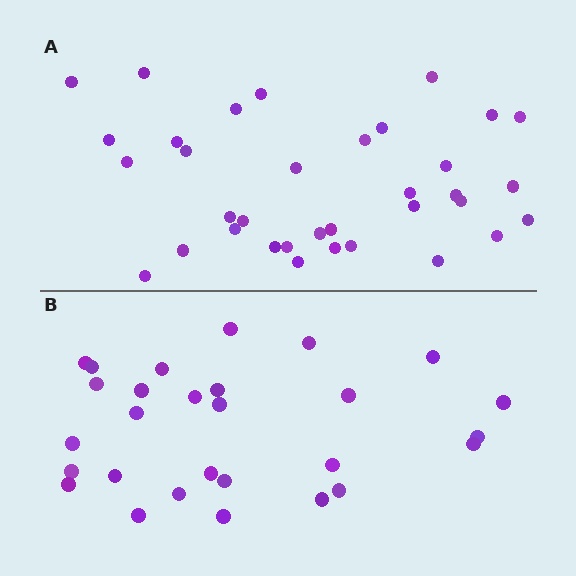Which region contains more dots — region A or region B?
Region A (the top region) has more dots.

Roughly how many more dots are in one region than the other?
Region A has roughly 8 or so more dots than region B.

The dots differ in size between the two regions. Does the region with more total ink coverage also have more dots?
No. Region B has more total ink coverage because its dots are larger, but region A actually contains more individual dots. Total area can be misleading — the number of items is what matters here.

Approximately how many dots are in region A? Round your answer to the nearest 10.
About 40 dots. (The exact count is 35, which rounds to 40.)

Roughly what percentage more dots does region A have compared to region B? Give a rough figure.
About 25% more.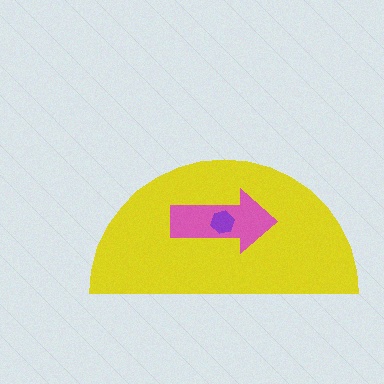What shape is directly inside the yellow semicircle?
The pink arrow.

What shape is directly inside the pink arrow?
The purple hexagon.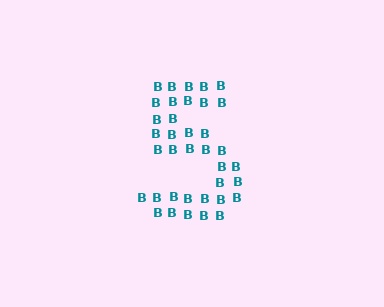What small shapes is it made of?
It is made of small letter B's.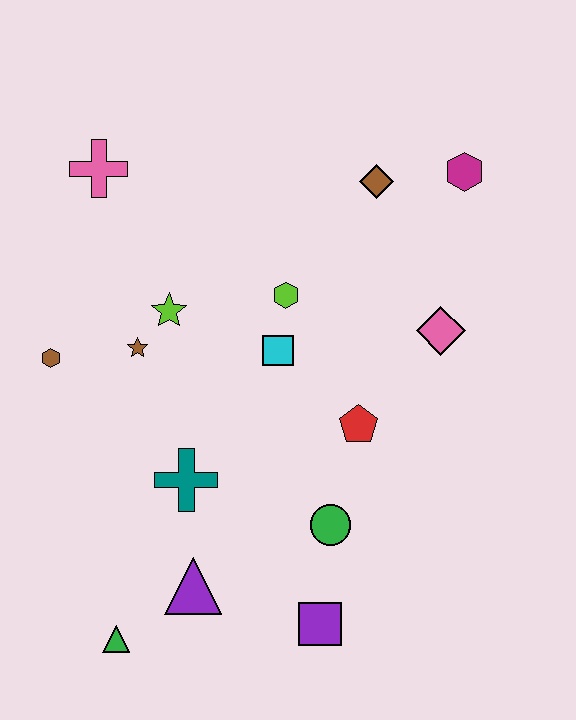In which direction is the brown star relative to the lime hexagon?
The brown star is to the left of the lime hexagon.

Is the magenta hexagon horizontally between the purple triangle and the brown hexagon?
No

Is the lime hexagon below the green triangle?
No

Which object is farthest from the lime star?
The purple square is farthest from the lime star.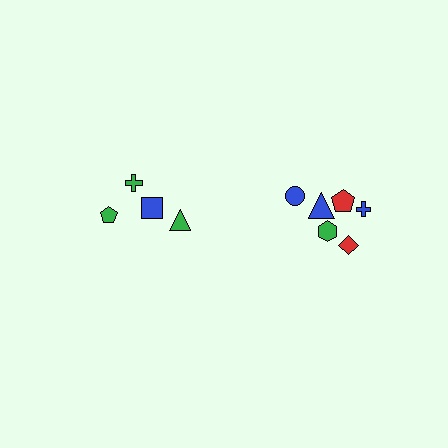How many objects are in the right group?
There are 6 objects.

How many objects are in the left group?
There are 4 objects.